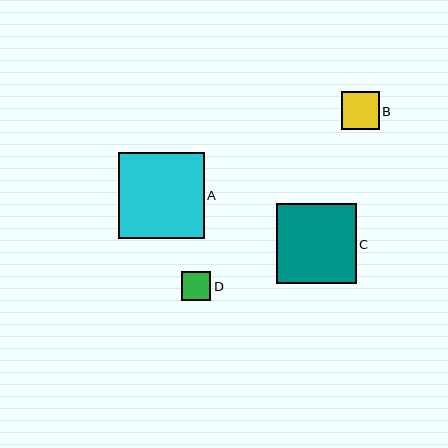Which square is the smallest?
Square D is the smallest with a size of approximately 29 pixels.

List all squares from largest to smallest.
From largest to smallest: A, C, B, D.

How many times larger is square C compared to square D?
Square C is approximately 2.7 times the size of square D.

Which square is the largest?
Square A is the largest with a size of approximately 86 pixels.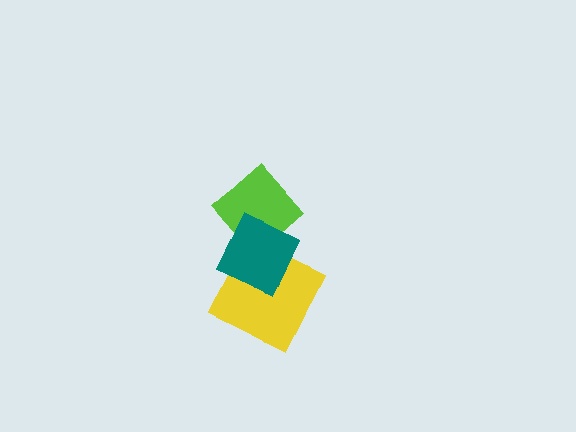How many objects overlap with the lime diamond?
1 object overlaps with the lime diamond.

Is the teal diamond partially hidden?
No, no other shape covers it.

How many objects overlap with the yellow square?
1 object overlaps with the yellow square.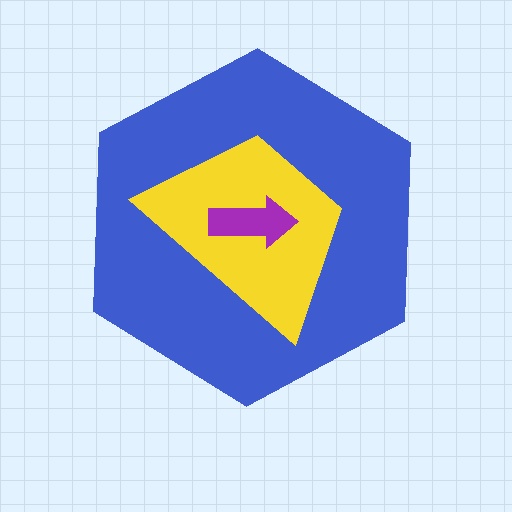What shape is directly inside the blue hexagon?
The yellow trapezoid.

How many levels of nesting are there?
3.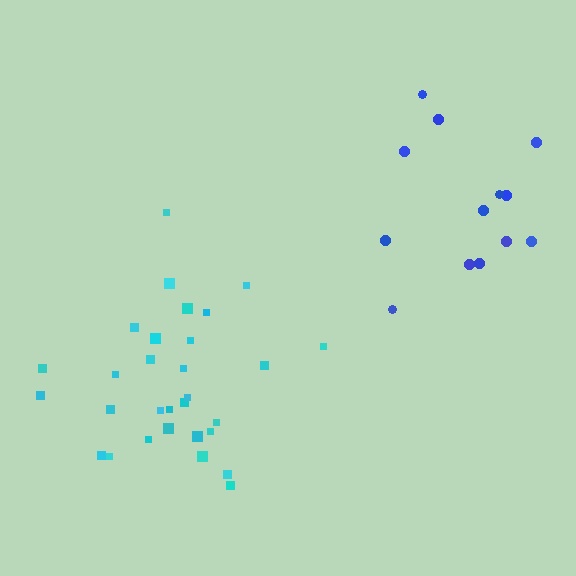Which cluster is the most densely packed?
Cyan.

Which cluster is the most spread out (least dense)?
Blue.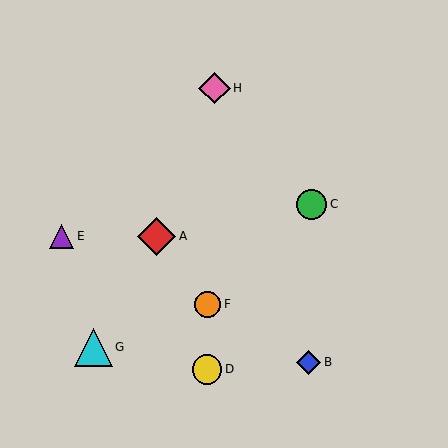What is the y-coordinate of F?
Object F is at y≈304.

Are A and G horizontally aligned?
No, A is at y≈236 and G is at y≈347.